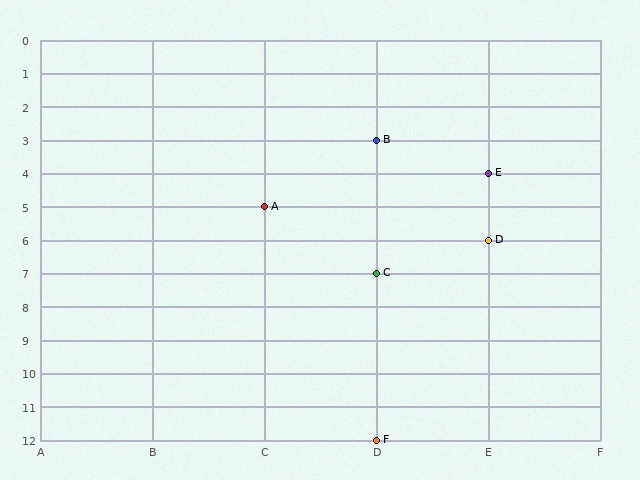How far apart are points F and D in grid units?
Points F and D are 1 column and 6 rows apart (about 6.1 grid units diagonally).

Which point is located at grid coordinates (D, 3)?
Point B is at (D, 3).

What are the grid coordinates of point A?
Point A is at grid coordinates (C, 5).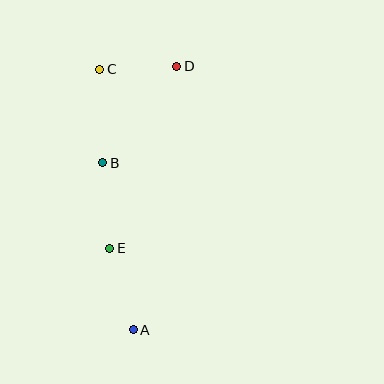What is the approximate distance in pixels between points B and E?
The distance between B and E is approximately 86 pixels.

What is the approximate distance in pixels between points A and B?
The distance between A and B is approximately 170 pixels.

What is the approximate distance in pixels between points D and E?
The distance between D and E is approximately 194 pixels.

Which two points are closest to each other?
Points C and D are closest to each other.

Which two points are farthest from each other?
Points A and D are farthest from each other.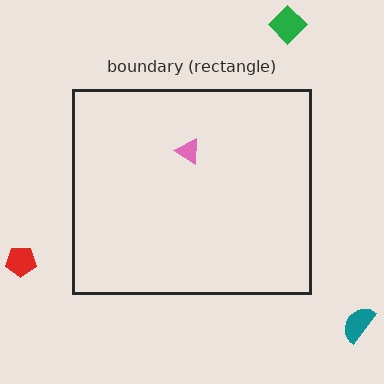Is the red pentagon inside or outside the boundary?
Outside.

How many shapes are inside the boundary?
1 inside, 3 outside.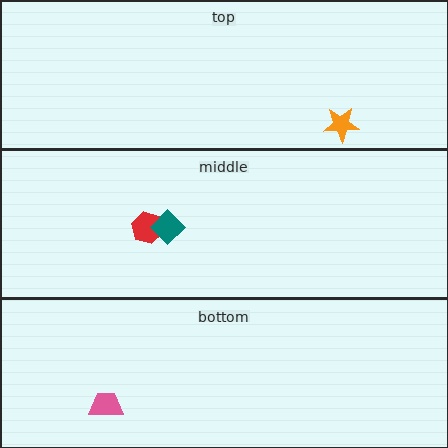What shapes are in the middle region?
The red hexagon, the teal diamond.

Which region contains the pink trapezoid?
The bottom region.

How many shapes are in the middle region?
2.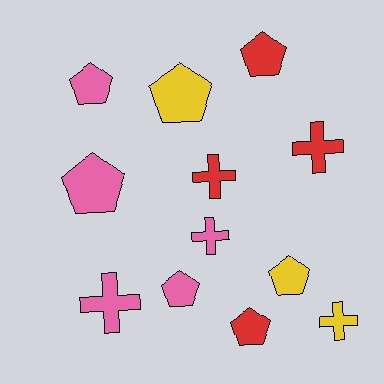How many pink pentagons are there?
There are 3 pink pentagons.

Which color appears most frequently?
Pink, with 5 objects.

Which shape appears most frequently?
Pentagon, with 7 objects.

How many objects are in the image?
There are 12 objects.